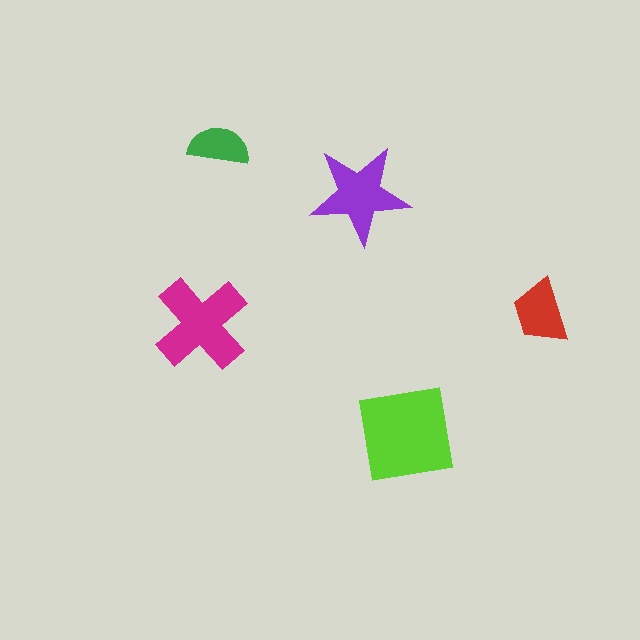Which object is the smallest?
The green semicircle.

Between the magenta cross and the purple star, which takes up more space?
The magenta cross.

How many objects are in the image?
There are 5 objects in the image.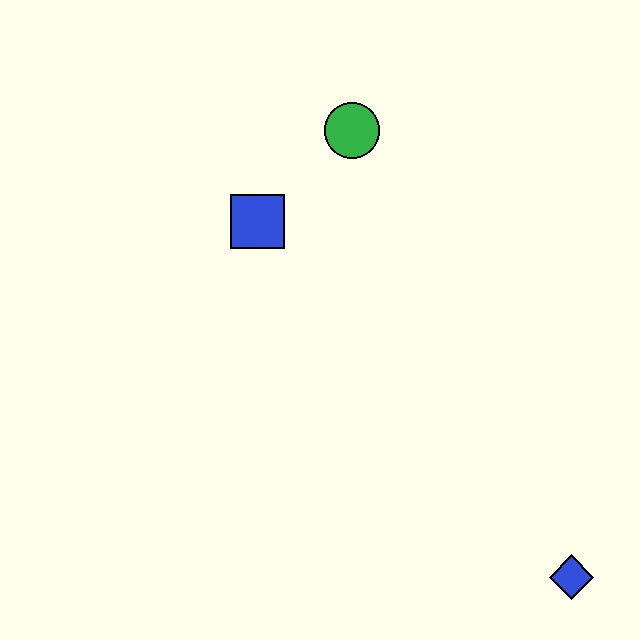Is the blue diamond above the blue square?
No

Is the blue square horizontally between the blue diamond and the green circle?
No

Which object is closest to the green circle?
The blue square is closest to the green circle.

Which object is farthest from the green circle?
The blue diamond is farthest from the green circle.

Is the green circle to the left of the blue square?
No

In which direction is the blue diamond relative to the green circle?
The blue diamond is below the green circle.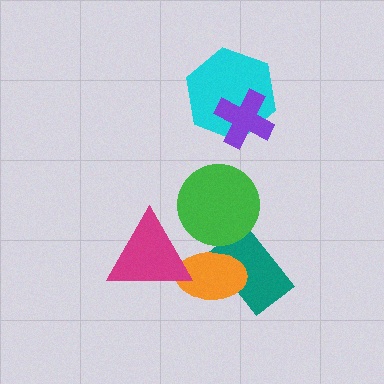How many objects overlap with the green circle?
1 object overlaps with the green circle.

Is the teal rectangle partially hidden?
Yes, it is partially covered by another shape.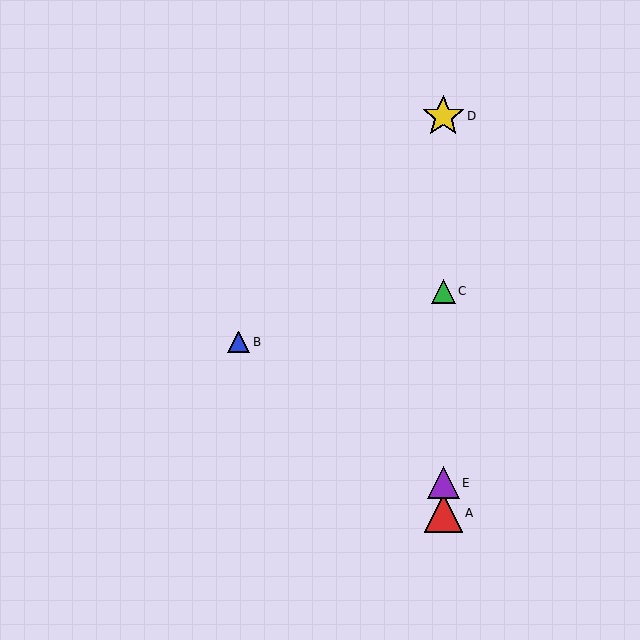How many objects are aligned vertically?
4 objects (A, C, D, E) are aligned vertically.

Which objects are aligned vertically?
Objects A, C, D, E are aligned vertically.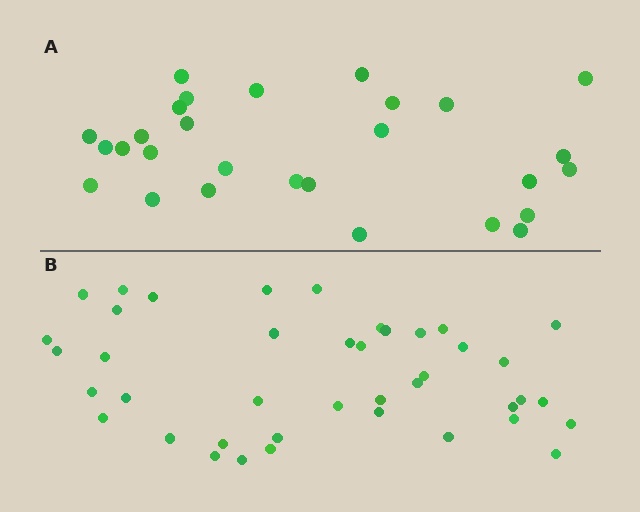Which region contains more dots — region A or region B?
Region B (the bottom region) has more dots.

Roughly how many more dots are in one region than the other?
Region B has approximately 15 more dots than region A.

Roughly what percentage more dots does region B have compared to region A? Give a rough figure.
About 45% more.